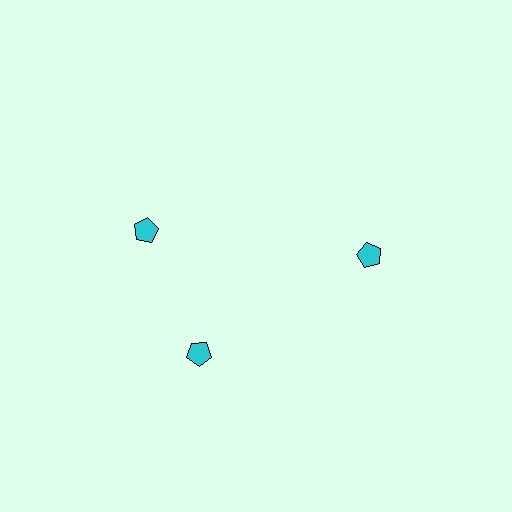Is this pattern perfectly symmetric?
No. The 3 cyan pentagons are arranged in a ring, but one element near the 11 o'clock position is rotated out of alignment along the ring, breaking the 3-fold rotational symmetry.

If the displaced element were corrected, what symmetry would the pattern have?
It would have 3-fold rotational symmetry — the pattern would map onto itself every 120 degrees.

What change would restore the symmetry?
The symmetry would be restored by rotating it back into even spacing with its neighbors so that all 3 pentagons sit at equal angles and equal distance from the center.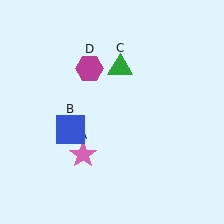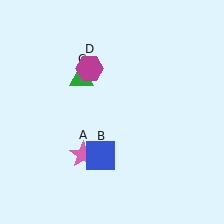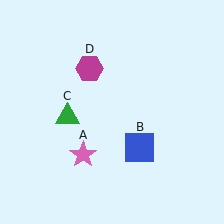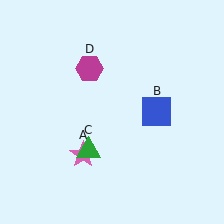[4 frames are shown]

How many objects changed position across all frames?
2 objects changed position: blue square (object B), green triangle (object C).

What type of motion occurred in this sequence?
The blue square (object B), green triangle (object C) rotated counterclockwise around the center of the scene.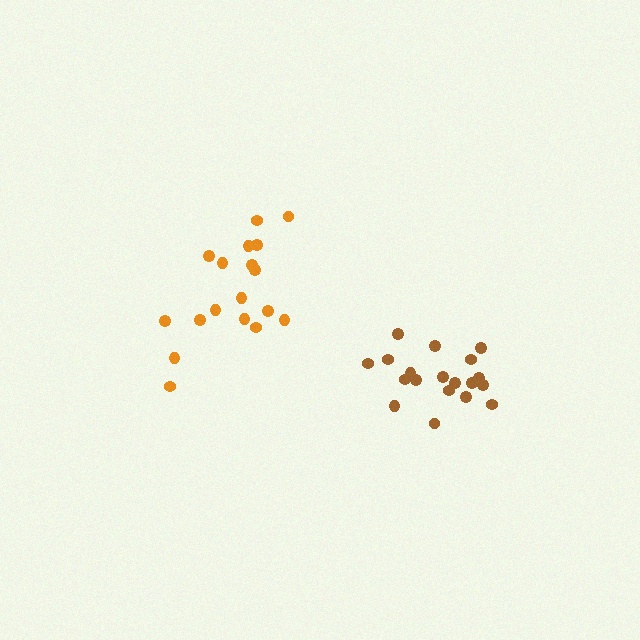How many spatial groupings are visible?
There are 2 spatial groupings.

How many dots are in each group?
Group 1: 19 dots, Group 2: 18 dots (37 total).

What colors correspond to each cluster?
The clusters are colored: brown, orange.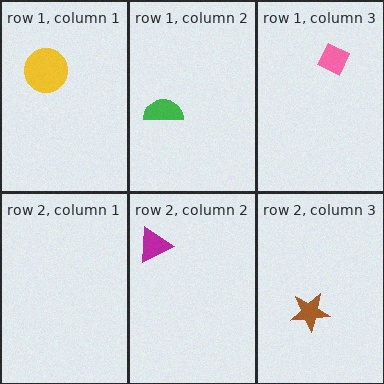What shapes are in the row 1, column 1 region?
The yellow circle.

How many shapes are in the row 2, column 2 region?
1.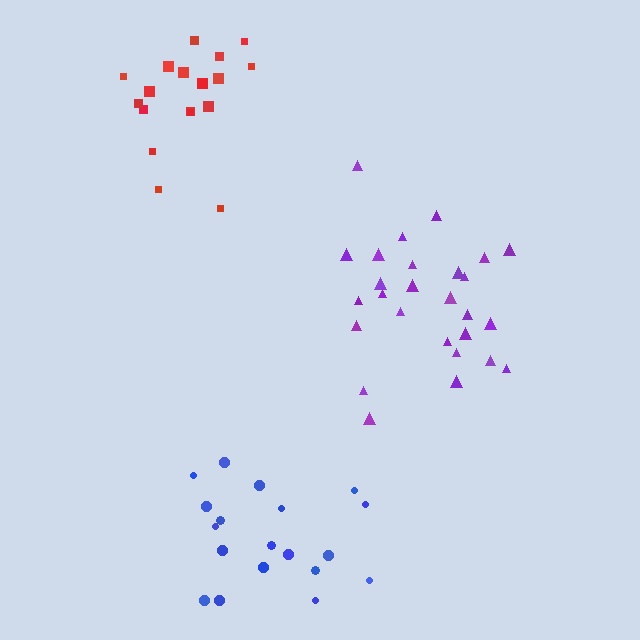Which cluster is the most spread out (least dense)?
Red.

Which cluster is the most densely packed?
Blue.